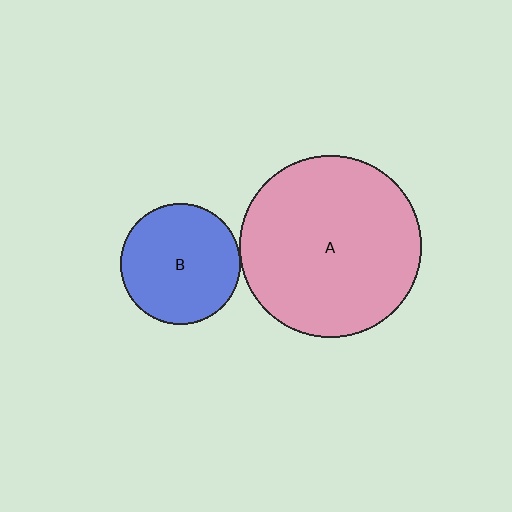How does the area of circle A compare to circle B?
Approximately 2.3 times.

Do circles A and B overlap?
Yes.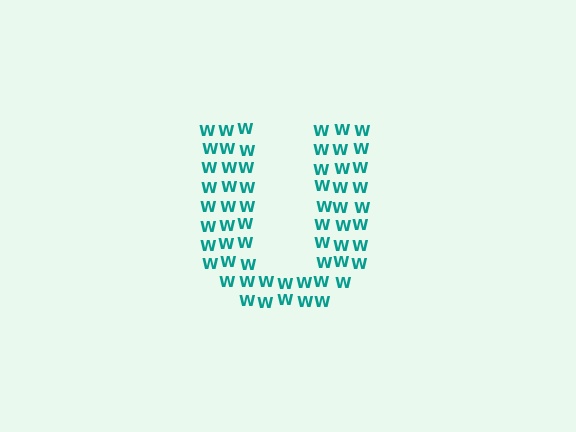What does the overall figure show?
The overall figure shows the letter U.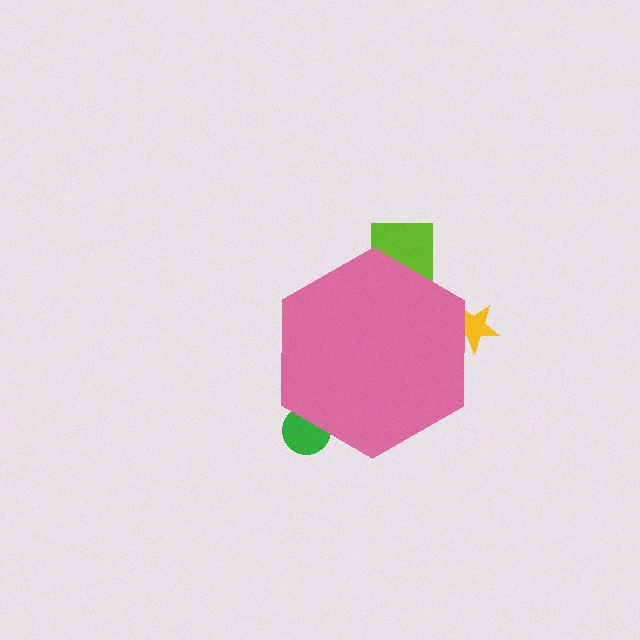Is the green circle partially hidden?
Yes, the green circle is partially hidden behind the pink hexagon.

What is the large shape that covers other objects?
A pink hexagon.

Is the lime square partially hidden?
Yes, the lime square is partially hidden behind the pink hexagon.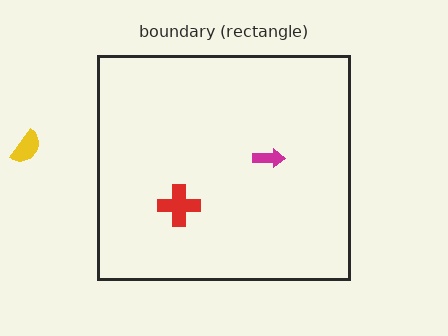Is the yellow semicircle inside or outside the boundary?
Outside.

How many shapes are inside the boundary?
2 inside, 1 outside.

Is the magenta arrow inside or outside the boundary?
Inside.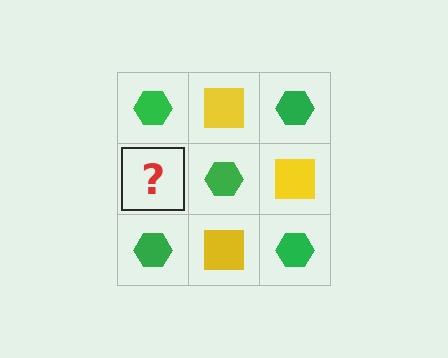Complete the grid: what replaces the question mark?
The question mark should be replaced with a yellow square.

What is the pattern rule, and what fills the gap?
The rule is that it alternates green hexagon and yellow square in a checkerboard pattern. The gap should be filled with a yellow square.